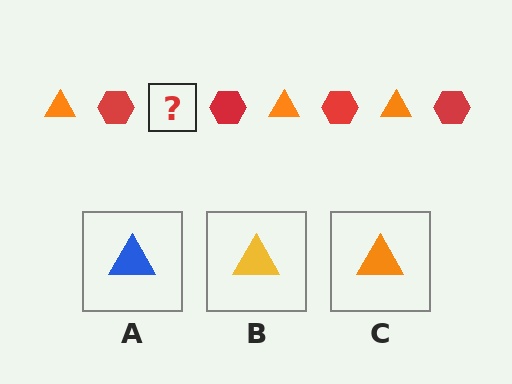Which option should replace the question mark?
Option C.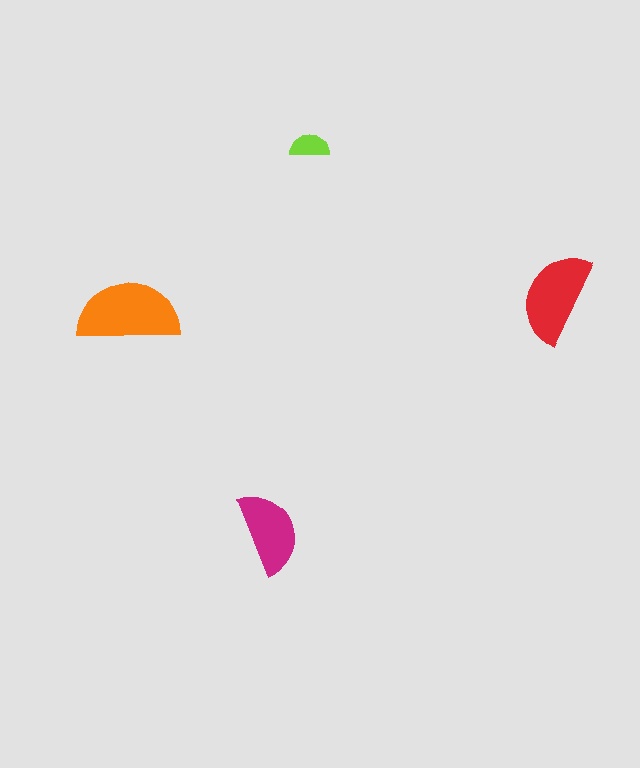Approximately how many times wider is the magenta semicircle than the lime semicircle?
About 2 times wider.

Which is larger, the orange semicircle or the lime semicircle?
The orange one.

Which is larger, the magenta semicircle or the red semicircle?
The red one.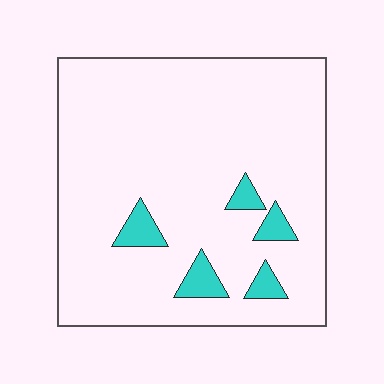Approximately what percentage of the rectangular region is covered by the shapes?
Approximately 10%.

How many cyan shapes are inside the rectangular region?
5.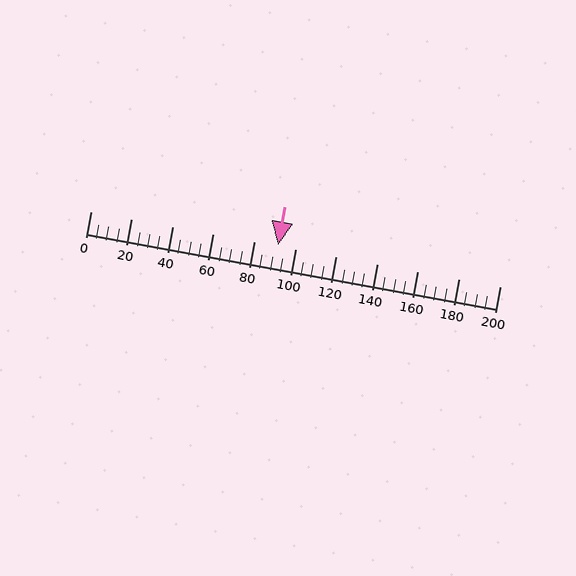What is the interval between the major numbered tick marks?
The major tick marks are spaced 20 units apart.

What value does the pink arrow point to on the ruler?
The pink arrow points to approximately 92.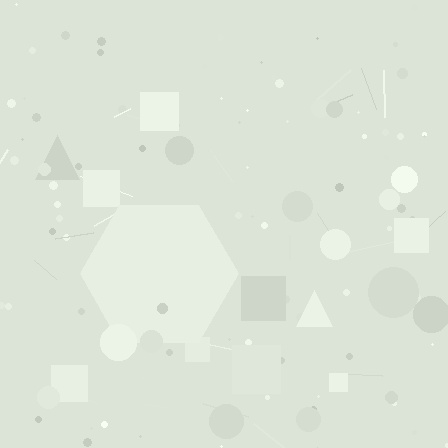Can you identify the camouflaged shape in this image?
The camouflaged shape is a hexagon.